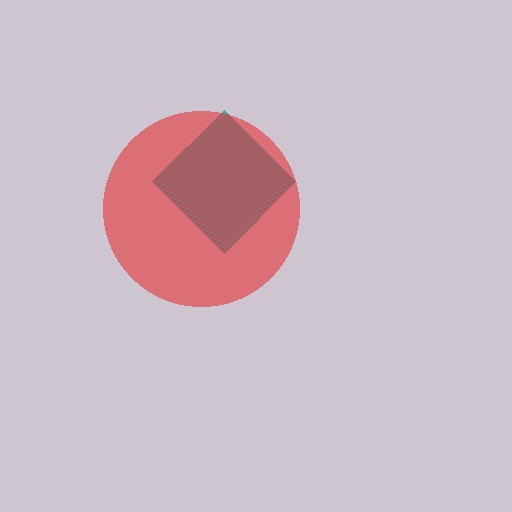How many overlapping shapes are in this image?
There are 2 overlapping shapes in the image.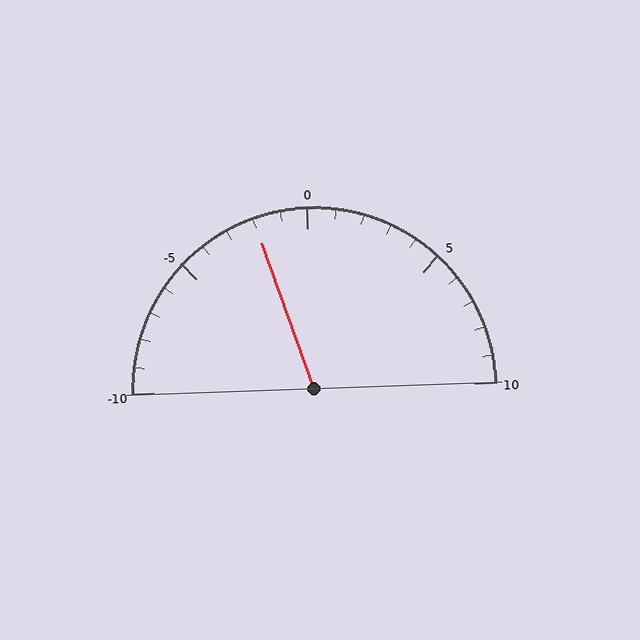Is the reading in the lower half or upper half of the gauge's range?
The reading is in the lower half of the range (-10 to 10).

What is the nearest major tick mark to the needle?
The nearest major tick mark is 0.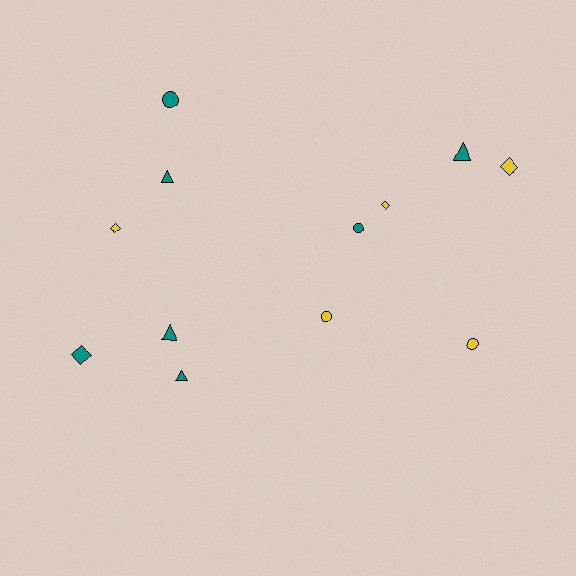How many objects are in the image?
There are 12 objects.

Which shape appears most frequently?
Circle, with 4 objects.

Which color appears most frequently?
Teal, with 7 objects.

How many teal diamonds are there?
There is 1 teal diamond.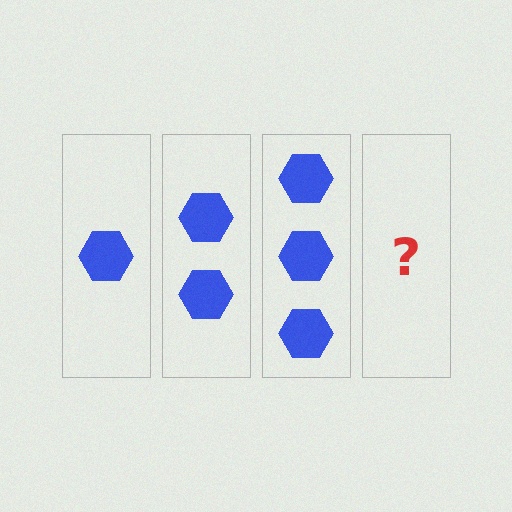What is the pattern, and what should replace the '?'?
The pattern is that each step adds one more hexagon. The '?' should be 4 hexagons.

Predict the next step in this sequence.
The next step is 4 hexagons.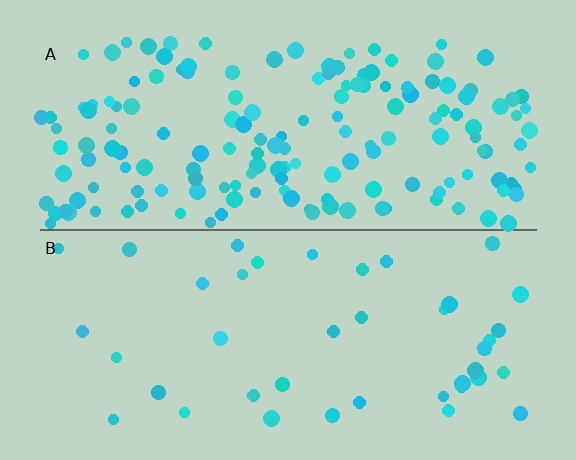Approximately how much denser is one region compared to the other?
Approximately 4.0× — region A over region B.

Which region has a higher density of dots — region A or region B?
A (the top).